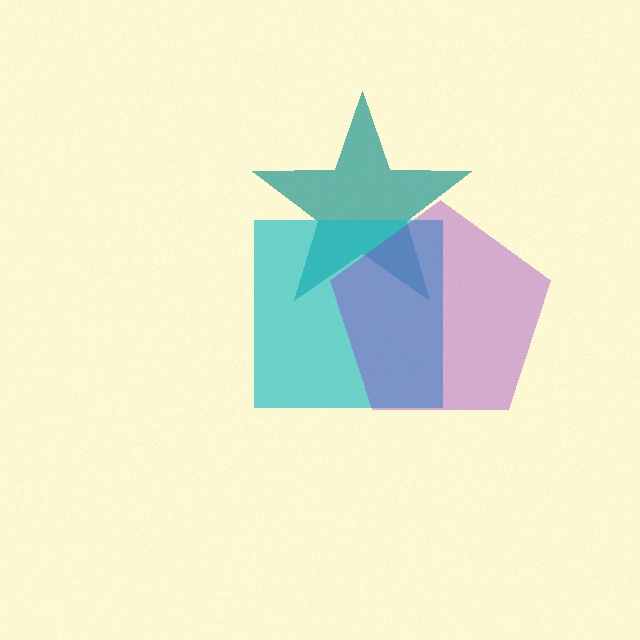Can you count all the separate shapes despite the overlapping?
Yes, there are 3 separate shapes.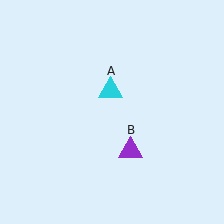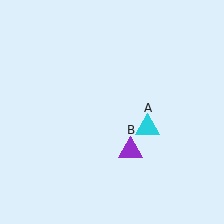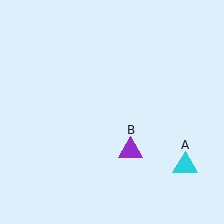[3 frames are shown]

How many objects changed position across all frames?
1 object changed position: cyan triangle (object A).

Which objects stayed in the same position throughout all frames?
Purple triangle (object B) remained stationary.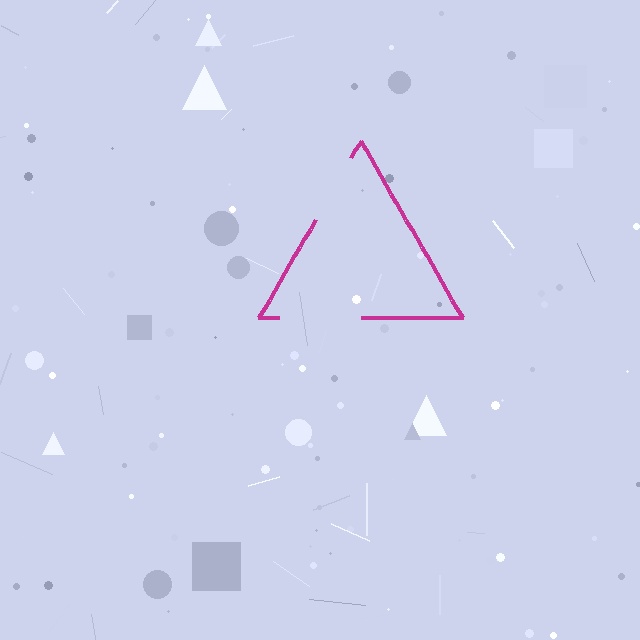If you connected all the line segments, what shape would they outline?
They would outline a triangle.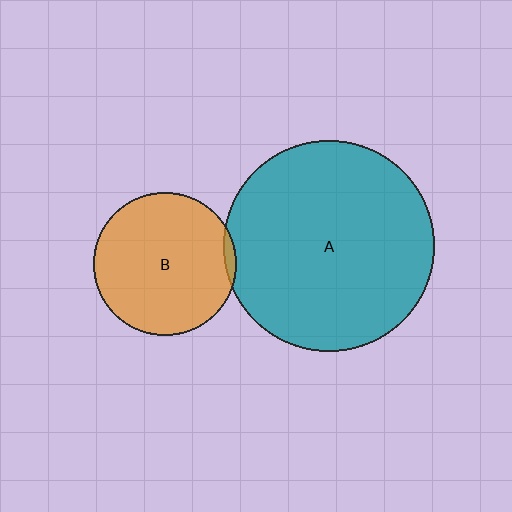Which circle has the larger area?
Circle A (teal).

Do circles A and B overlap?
Yes.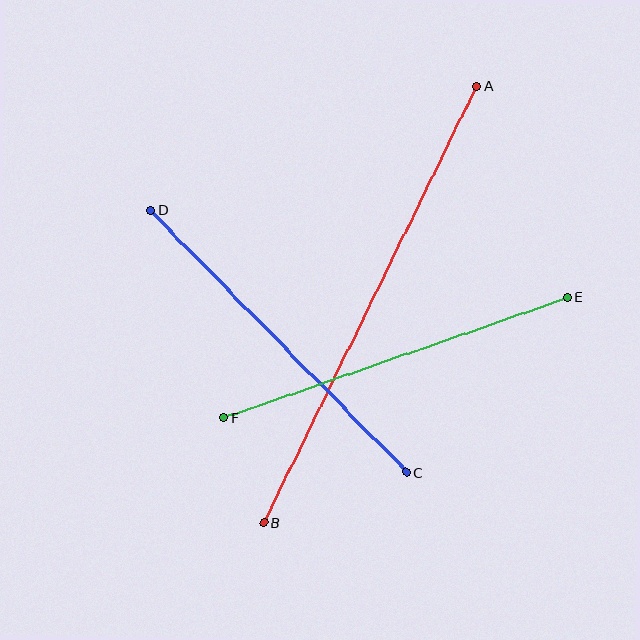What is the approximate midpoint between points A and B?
The midpoint is at approximately (370, 304) pixels.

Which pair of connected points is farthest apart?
Points A and B are farthest apart.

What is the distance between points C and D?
The distance is approximately 366 pixels.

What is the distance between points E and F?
The distance is approximately 364 pixels.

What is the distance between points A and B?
The distance is approximately 486 pixels.